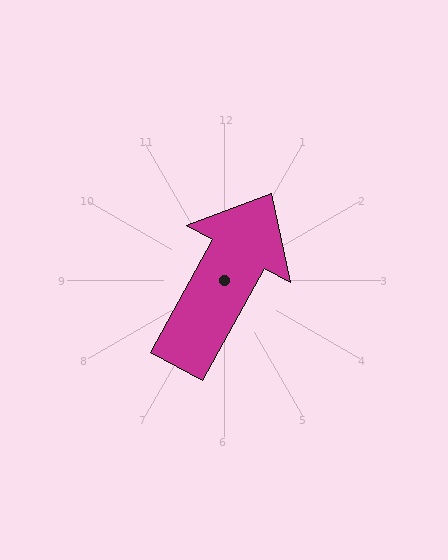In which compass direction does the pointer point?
Northeast.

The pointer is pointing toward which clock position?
Roughly 1 o'clock.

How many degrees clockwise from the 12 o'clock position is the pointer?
Approximately 29 degrees.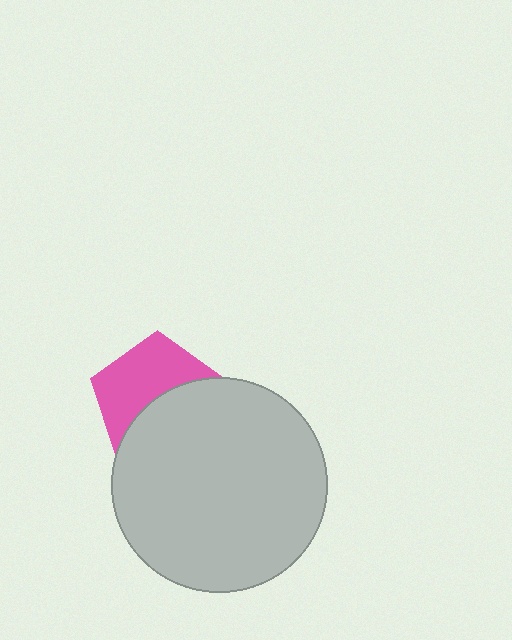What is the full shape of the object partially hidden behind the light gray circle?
The partially hidden object is a pink pentagon.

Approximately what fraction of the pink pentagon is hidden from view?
Roughly 48% of the pink pentagon is hidden behind the light gray circle.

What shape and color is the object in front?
The object in front is a light gray circle.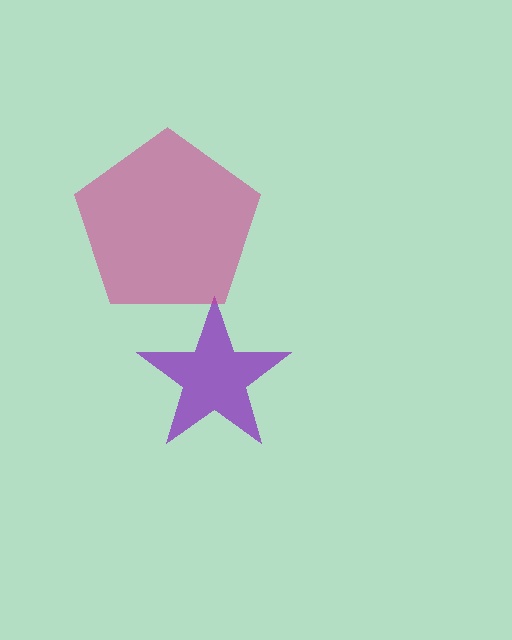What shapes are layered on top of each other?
The layered shapes are: a purple star, a magenta pentagon.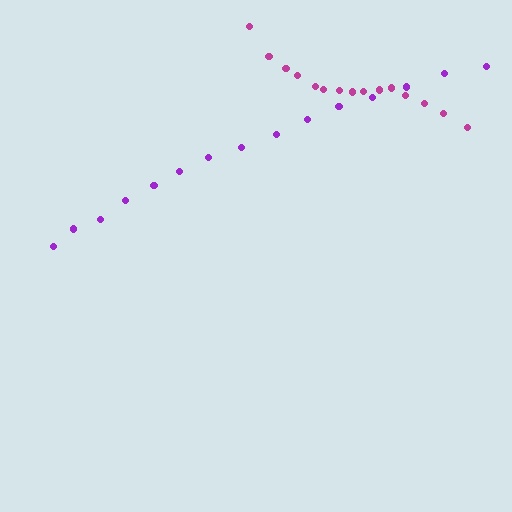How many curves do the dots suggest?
There are 2 distinct paths.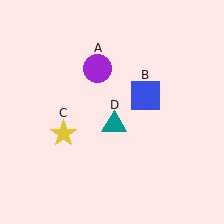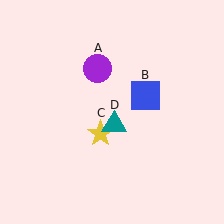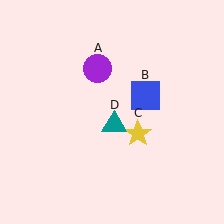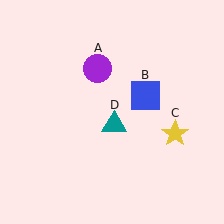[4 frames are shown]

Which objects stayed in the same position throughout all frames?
Purple circle (object A) and blue square (object B) and teal triangle (object D) remained stationary.